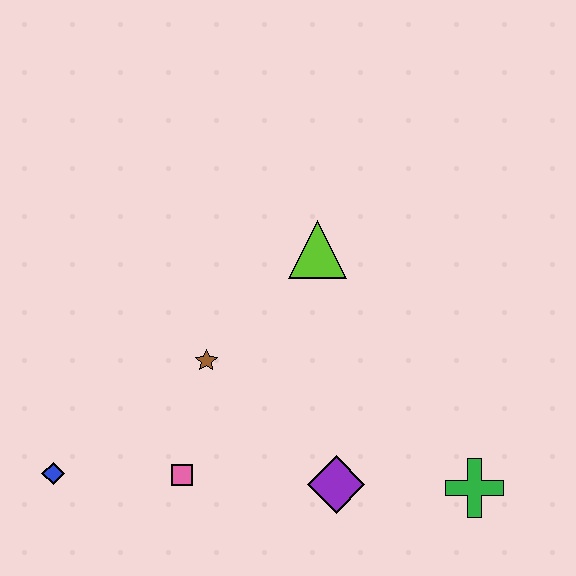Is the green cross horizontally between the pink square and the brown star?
No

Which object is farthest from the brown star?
The green cross is farthest from the brown star.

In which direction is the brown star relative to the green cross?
The brown star is to the left of the green cross.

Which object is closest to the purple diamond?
The green cross is closest to the purple diamond.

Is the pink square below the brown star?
Yes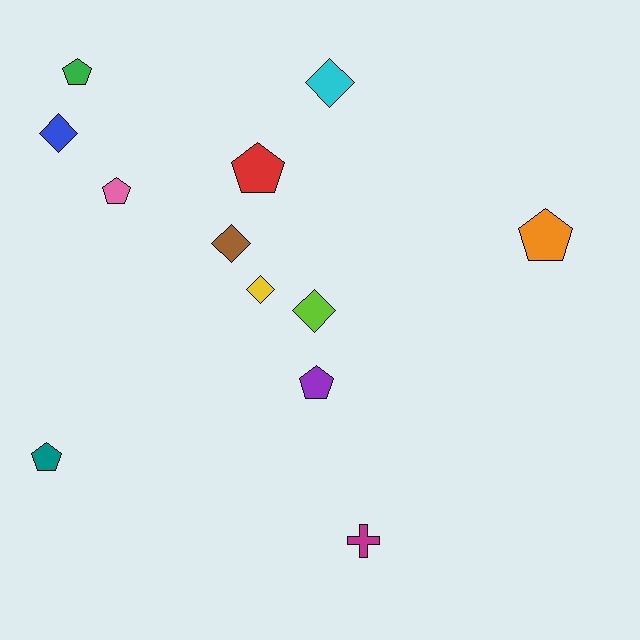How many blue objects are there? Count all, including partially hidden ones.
There is 1 blue object.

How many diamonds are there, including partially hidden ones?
There are 5 diamonds.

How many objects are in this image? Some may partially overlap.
There are 12 objects.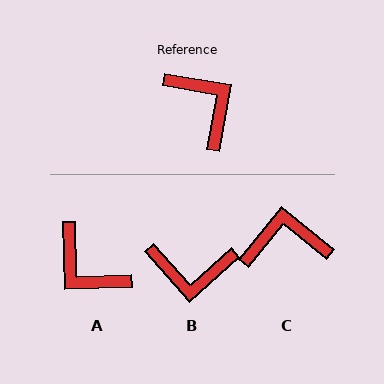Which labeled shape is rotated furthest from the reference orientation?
A, about 169 degrees away.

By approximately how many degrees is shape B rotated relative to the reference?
Approximately 128 degrees clockwise.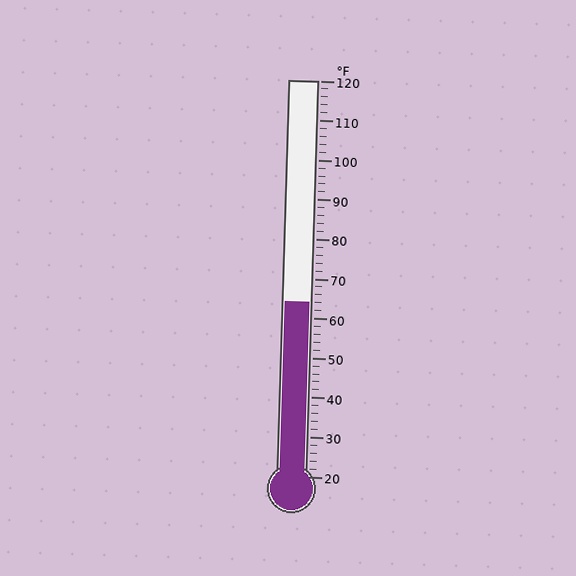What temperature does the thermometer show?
The thermometer shows approximately 64°F.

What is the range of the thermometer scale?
The thermometer scale ranges from 20°F to 120°F.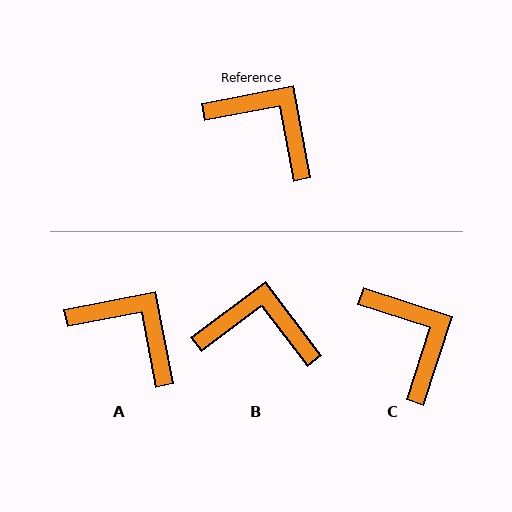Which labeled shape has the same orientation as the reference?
A.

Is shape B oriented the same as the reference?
No, it is off by about 26 degrees.